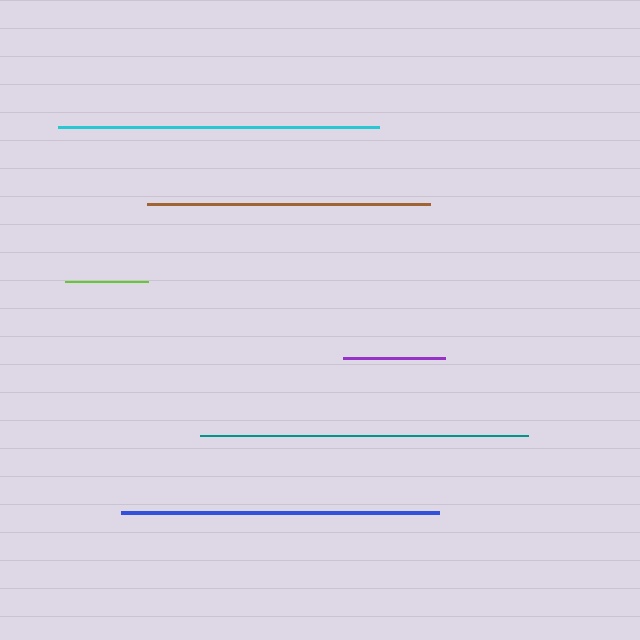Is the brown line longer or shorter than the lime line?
The brown line is longer than the lime line.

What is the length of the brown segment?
The brown segment is approximately 282 pixels long.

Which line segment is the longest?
The teal line is the longest at approximately 329 pixels.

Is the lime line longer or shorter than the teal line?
The teal line is longer than the lime line.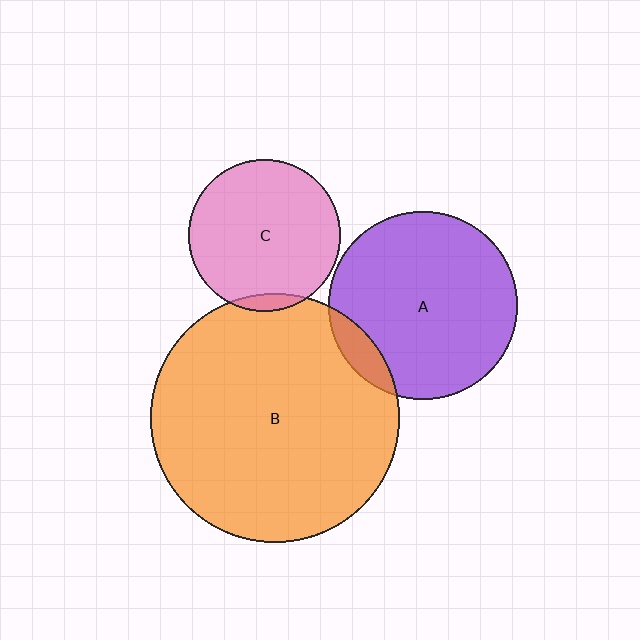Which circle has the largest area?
Circle B (orange).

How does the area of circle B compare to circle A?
Approximately 1.7 times.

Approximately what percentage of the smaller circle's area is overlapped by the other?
Approximately 10%.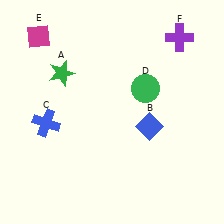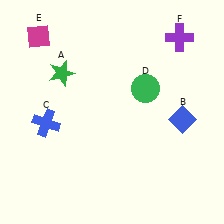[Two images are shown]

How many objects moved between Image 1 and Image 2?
1 object moved between the two images.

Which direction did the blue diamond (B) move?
The blue diamond (B) moved right.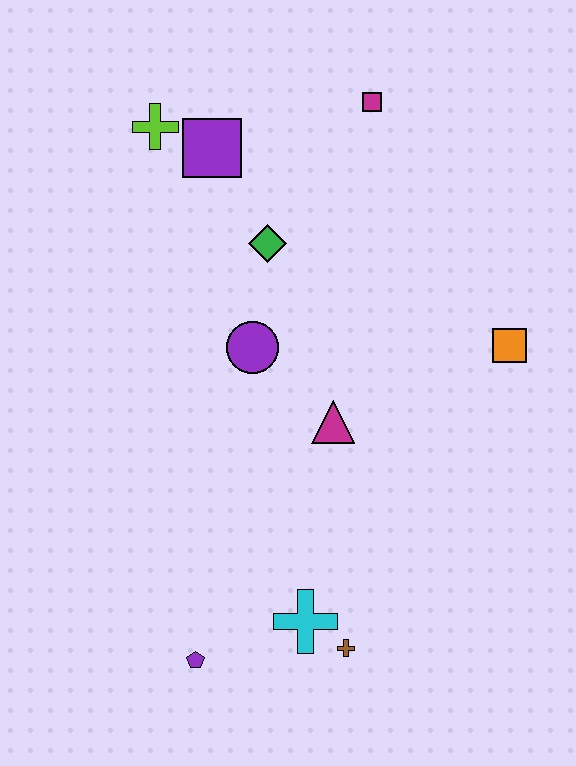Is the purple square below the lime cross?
Yes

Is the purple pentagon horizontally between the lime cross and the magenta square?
Yes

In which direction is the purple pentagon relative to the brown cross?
The purple pentagon is to the left of the brown cross.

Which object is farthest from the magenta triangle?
The lime cross is farthest from the magenta triangle.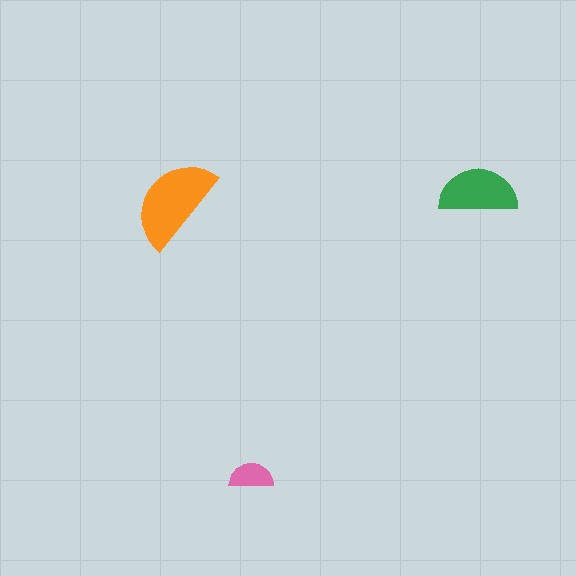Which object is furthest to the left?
The orange semicircle is leftmost.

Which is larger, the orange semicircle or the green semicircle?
The orange one.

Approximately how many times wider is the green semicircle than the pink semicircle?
About 2 times wider.